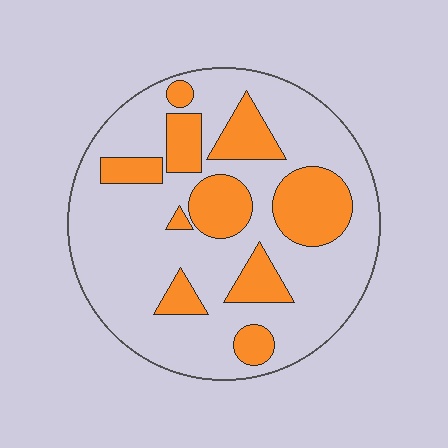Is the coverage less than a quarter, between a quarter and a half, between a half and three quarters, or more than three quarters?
Between a quarter and a half.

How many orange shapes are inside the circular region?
10.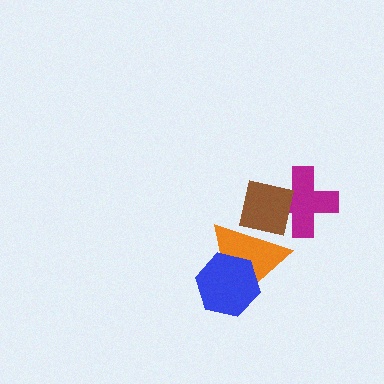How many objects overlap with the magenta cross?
1 object overlaps with the magenta cross.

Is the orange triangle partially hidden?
Yes, it is partially covered by another shape.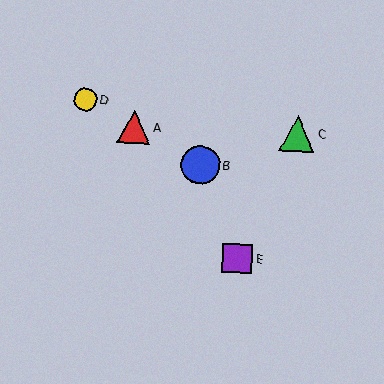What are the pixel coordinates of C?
Object C is at (297, 134).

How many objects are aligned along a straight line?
3 objects (A, B, D) are aligned along a straight line.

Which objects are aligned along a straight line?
Objects A, B, D are aligned along a straight line.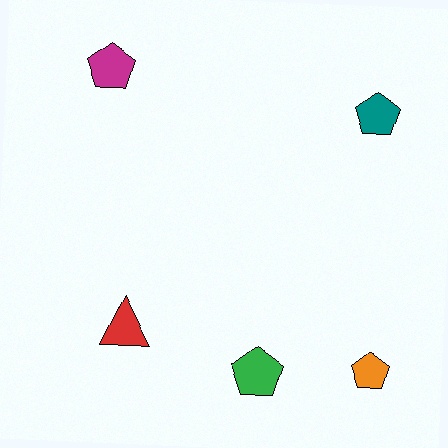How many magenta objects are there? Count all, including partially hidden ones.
There is 1 magenta object.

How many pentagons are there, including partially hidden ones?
There are 4 pentagons.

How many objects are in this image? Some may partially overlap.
There are 5 objects.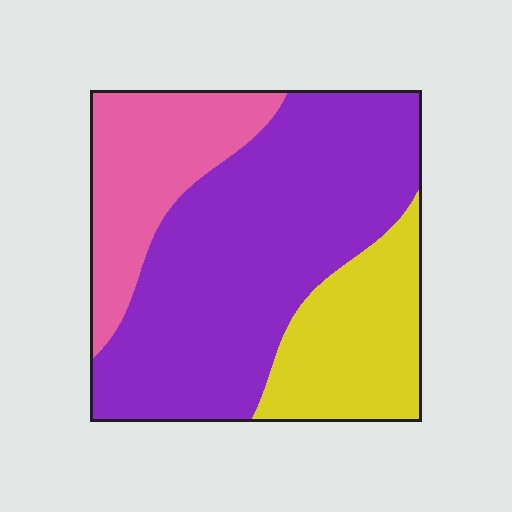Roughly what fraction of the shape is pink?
Pink takes up about one fifth (1/5) of the shape.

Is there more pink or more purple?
Purple.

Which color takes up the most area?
Purple, at roughly 55%.